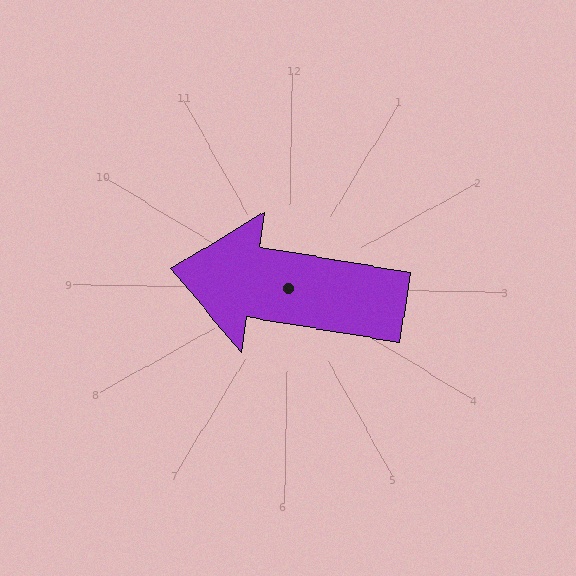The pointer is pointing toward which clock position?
Roughly 9 o'clock.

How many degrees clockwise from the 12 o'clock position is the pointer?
Approximately 279 degrees.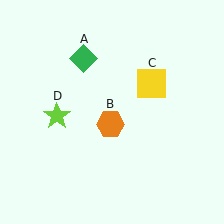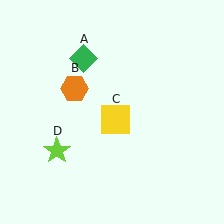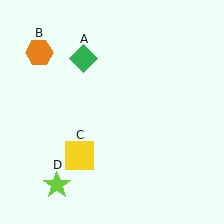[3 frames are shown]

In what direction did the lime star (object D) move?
The lime star (object D) moved down.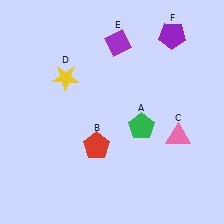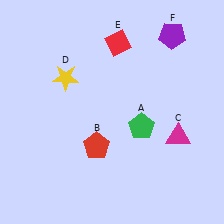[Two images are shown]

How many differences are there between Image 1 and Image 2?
There are 2 differences between the two images.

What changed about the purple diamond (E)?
In Image 1, E is purple. In Image 2, it changed to red.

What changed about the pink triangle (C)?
In Image 1, C is pink. In Image 2, it changed to magenta.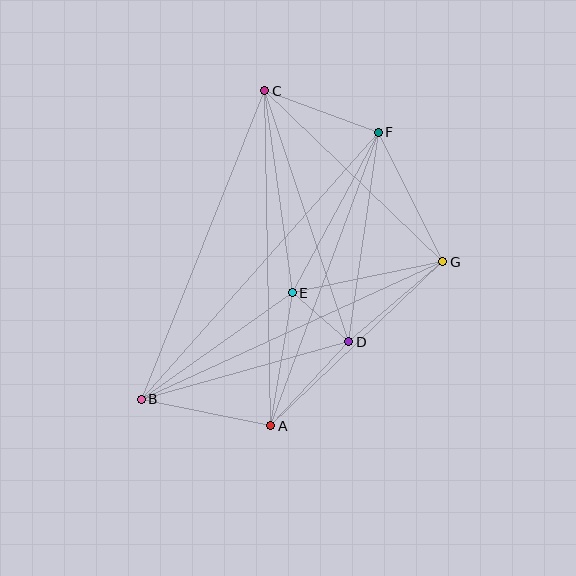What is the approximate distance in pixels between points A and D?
The distance between A and D is approximately 115 pixels.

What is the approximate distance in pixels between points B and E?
The distance between B and E is approximately 185 pixels.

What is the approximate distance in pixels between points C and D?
The distance between C and D is approximately 264 pixels.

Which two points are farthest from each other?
Points B and F are farthest from each other.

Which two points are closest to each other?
Points D and E are closest to each other.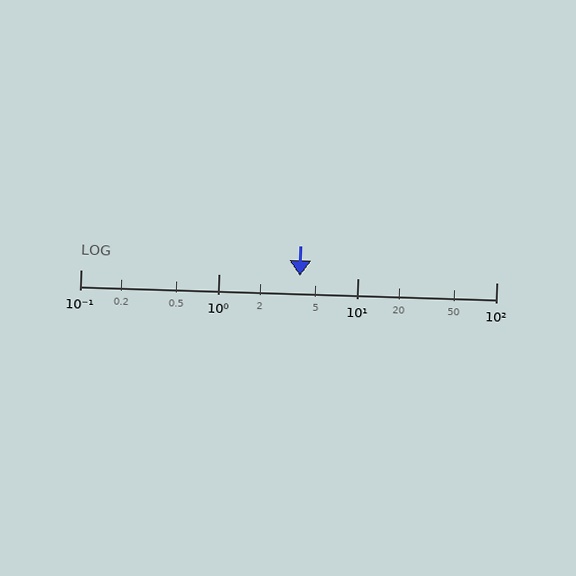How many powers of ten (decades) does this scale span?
The scale spans 3 decades, from 0.1 to 100.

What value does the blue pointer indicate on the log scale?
The pointer indicates approximately 3.8.